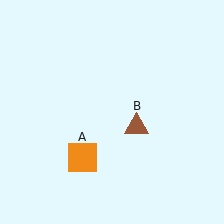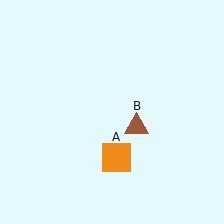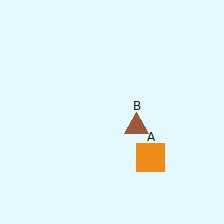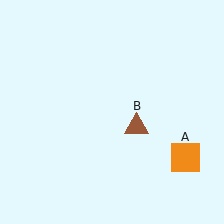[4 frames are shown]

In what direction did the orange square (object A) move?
The orange square (object A) moved right.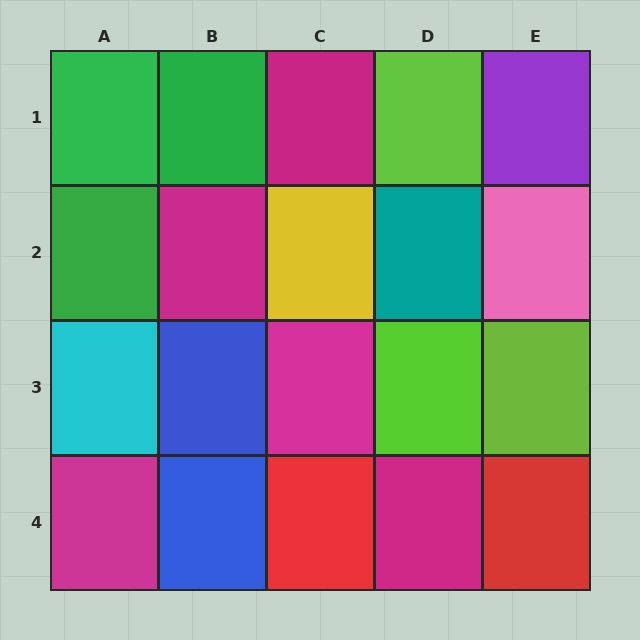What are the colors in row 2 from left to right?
Green, magenta, yellow, teal, pink.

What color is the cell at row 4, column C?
Red.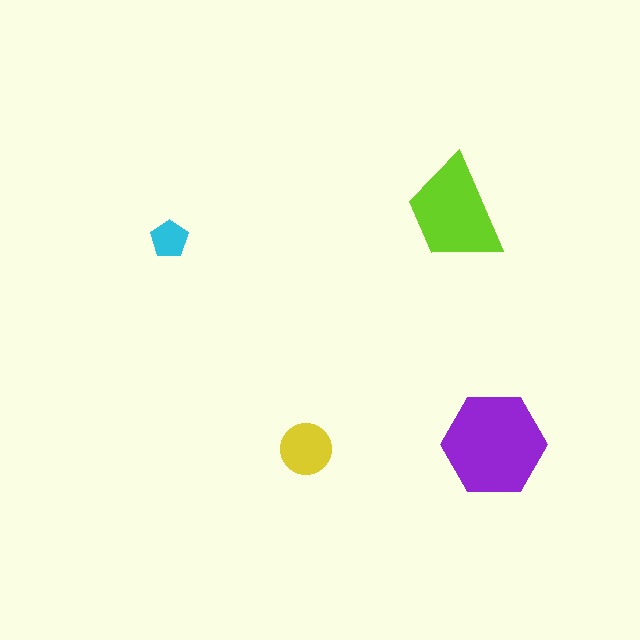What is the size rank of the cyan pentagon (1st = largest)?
4th.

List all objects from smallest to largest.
The cyan pentagon, the yellow circle, the lime trapezoid, the purple hexagon.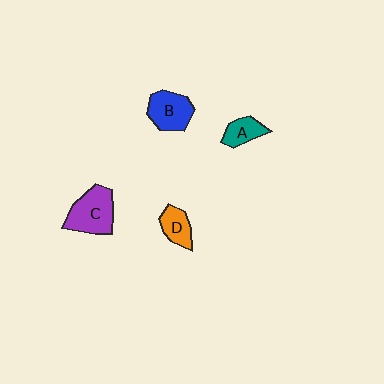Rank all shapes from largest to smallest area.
From largest to smallest: C (purple), B (blue), D (orange), A (teal).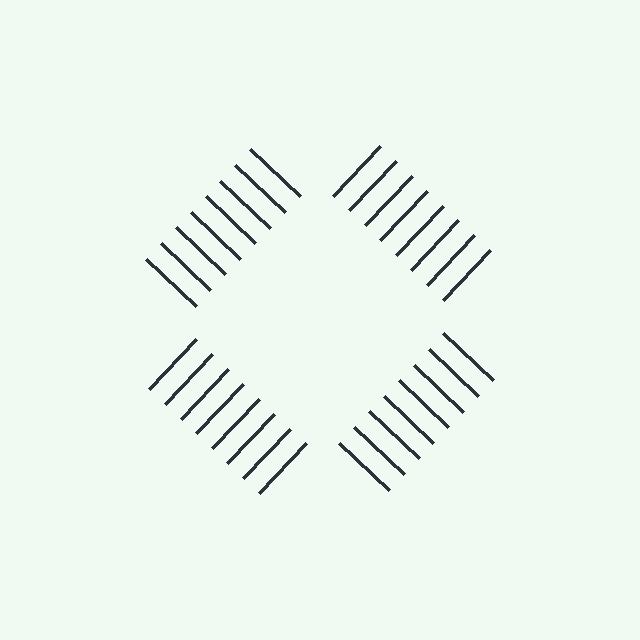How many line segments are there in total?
32 — 8 along each of the 4 edges.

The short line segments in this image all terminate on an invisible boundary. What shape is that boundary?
An illusory square — the line segments terminate on its edges but no continuous stroke is drawn.